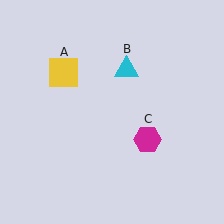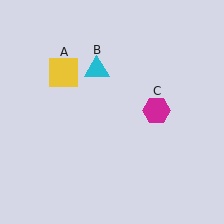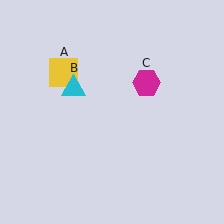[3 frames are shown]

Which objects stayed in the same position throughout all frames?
Yellow square (object A) remained stationary.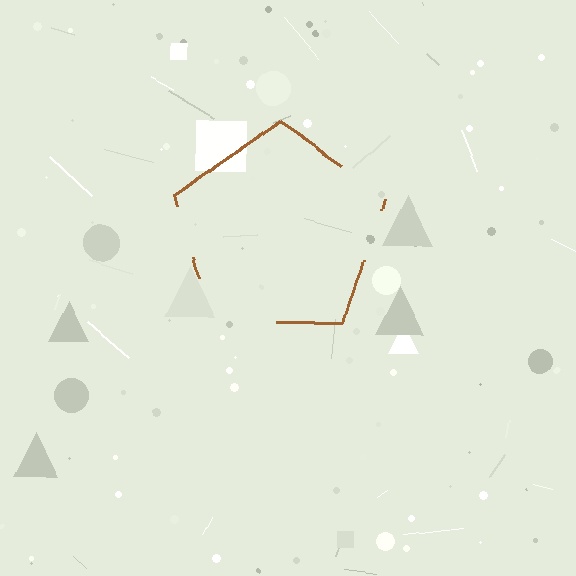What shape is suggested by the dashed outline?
The dashed outline suggests a pentagon.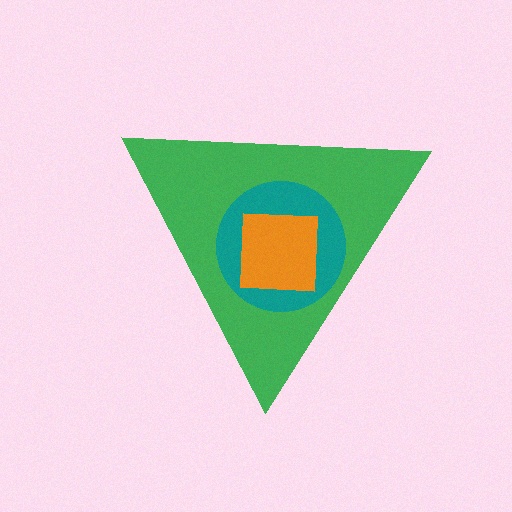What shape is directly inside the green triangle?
The teal circle.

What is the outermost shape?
The green triangle.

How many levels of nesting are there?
3.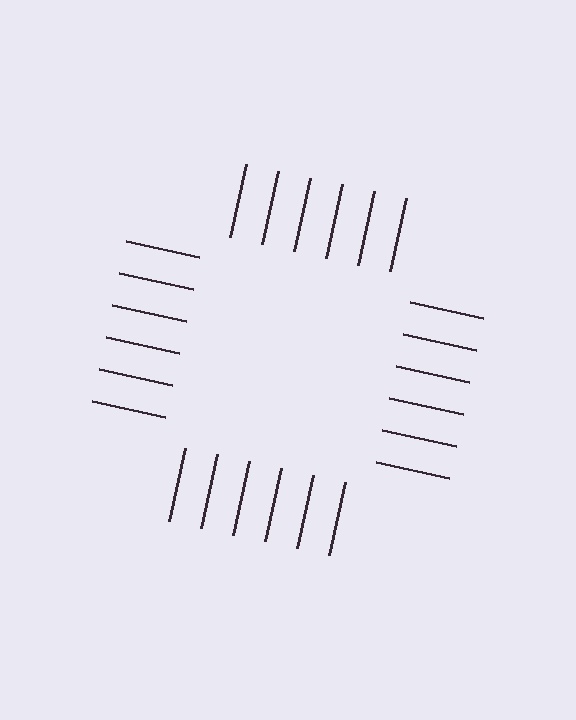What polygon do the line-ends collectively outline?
An illusory square — the line segments terminate on its edges but no continuous stroke is drawn.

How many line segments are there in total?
24 — 6 along each of the 4 edges.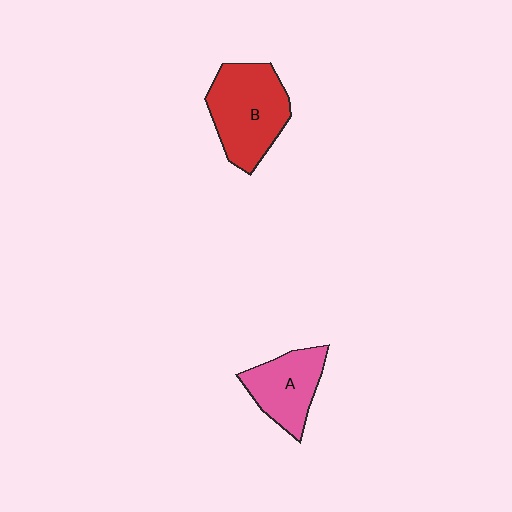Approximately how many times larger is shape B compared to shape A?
Approximately 1.4 times.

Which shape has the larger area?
Shape B (red).